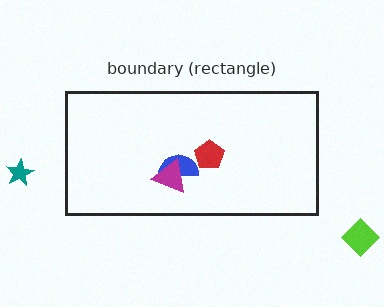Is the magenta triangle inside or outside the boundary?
Inside.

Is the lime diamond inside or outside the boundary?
Outside.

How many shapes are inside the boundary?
3 inside, 2 outside.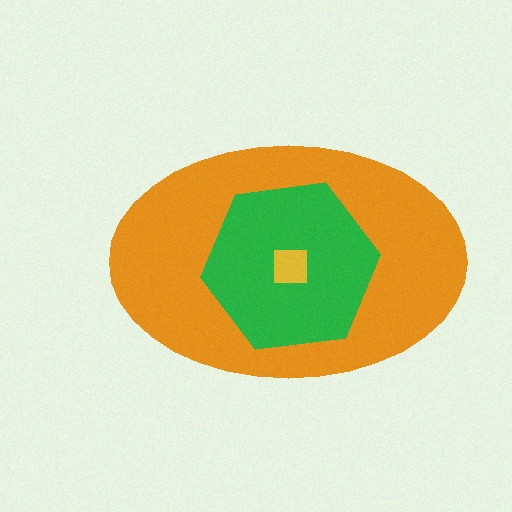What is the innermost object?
The yellow square.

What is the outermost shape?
The orange ellipse.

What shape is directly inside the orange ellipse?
The green hexagon.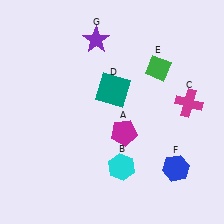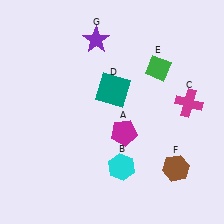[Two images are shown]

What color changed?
The hexagon (F) changed from blue in Image 1 to brown in Image 2.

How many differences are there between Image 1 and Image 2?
There is 1 difference between the two images.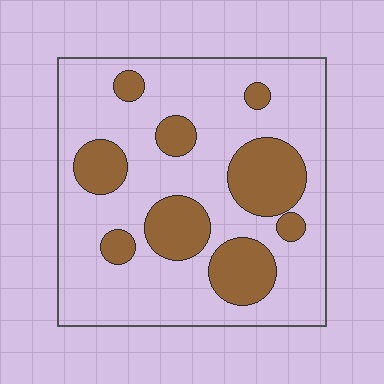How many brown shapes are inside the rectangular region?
9.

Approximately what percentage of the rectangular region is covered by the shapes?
Approximately 25%.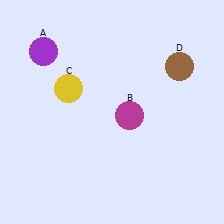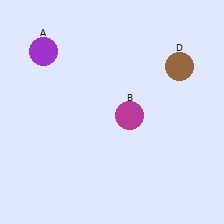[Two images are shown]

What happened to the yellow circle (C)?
The yellow circle (C) was removed in Image 2. It was in the top-left area of Image 1.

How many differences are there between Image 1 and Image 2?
There is 1 difference between the two images.